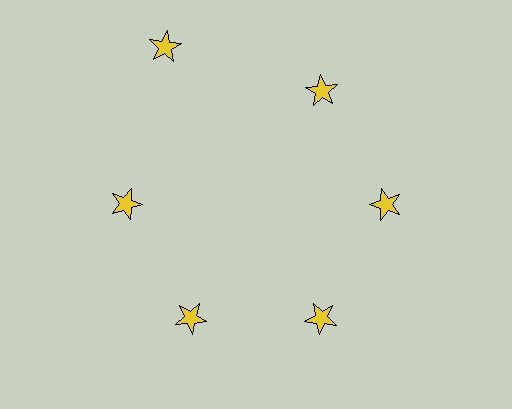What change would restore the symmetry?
The symmetry would be restored by moving it inward, back onto the ring so that all 6 stars sit at equal angles and equal distance from the center.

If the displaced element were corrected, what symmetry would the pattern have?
It would have 6-fold rotational symmetry — the pattern would map onto itself every 60 degrees.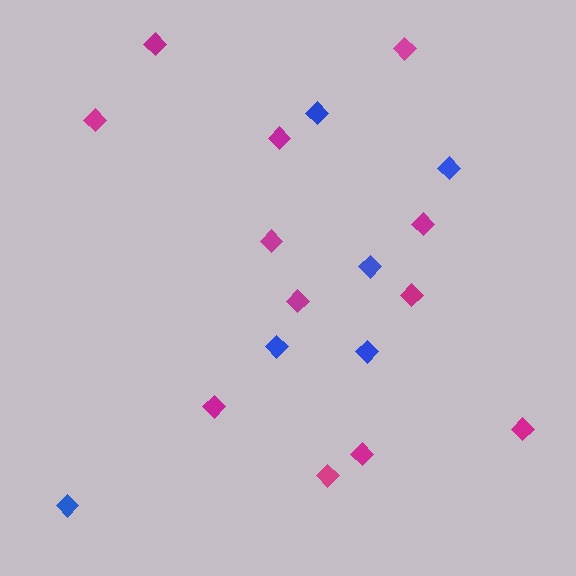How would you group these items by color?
There are 2 groups: one group of magenta diamonds (12) and one group of blue diamonds (6).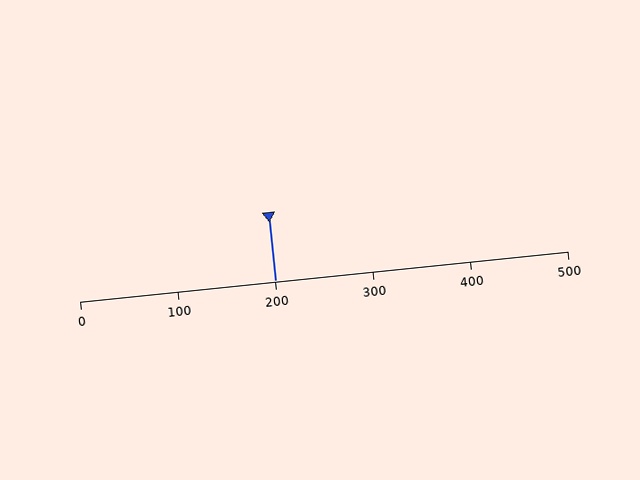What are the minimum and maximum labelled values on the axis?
The axis runs from 0 to 500.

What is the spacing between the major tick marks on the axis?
The major ticks are spaced 100 apart.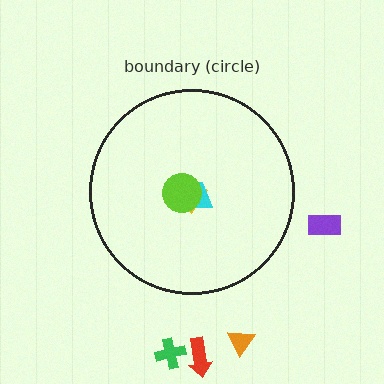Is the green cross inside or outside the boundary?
Outside.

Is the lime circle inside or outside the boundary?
Inside.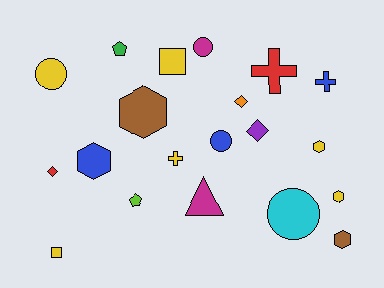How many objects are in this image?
There are 20 objects.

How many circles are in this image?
There are 4 circles.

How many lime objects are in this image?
There is 1 lime object.